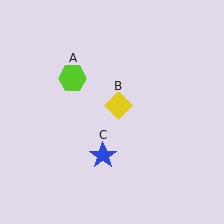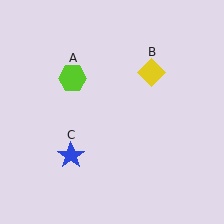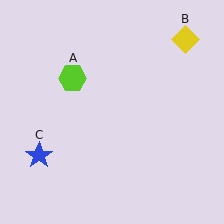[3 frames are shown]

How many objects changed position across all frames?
2 objects changed position: yellow diamond (object B), blue star (object C).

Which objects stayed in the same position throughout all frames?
Lime hexagon (object A) remained stationary.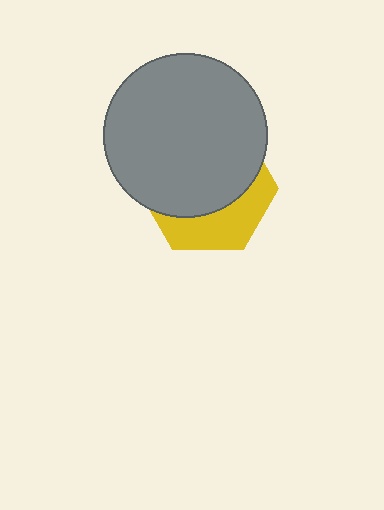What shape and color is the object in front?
The object in front is a gray circle.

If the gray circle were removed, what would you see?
You would see the complete yellow hexagon.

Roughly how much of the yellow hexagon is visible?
A small part of it is visible (roughly 34%).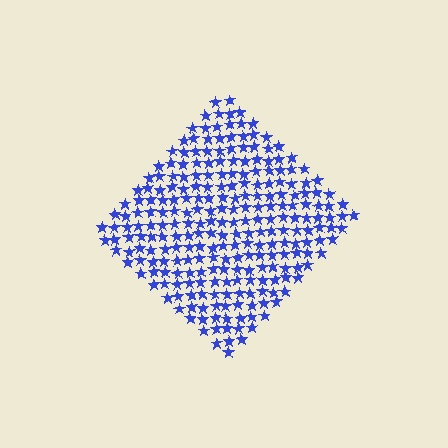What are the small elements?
The small elements are stars.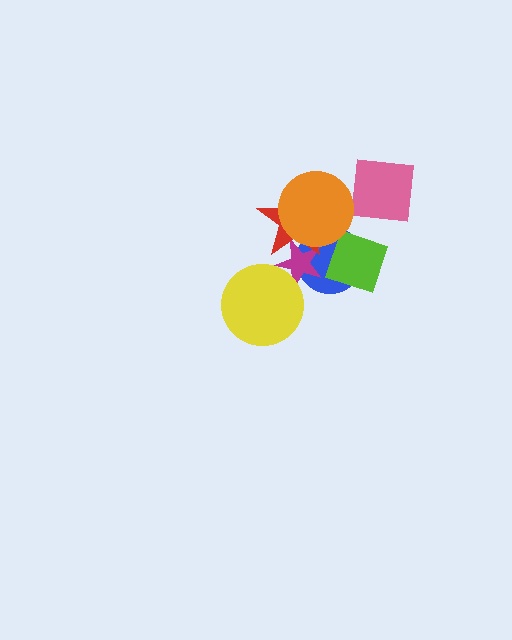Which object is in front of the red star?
The orange circle is in front of the red star.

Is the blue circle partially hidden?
Yes, it is partially covered by another shape.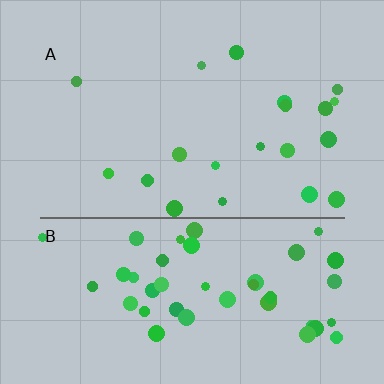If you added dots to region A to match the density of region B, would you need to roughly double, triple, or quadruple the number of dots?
Approximately double.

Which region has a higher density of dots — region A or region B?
B (the bottom).